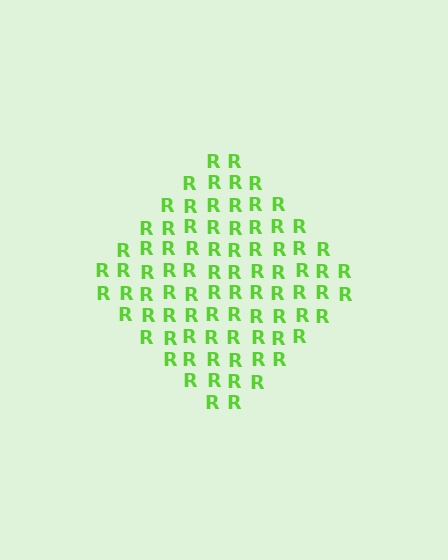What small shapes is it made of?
It is made of small letter R's.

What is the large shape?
The large shape is a diamond.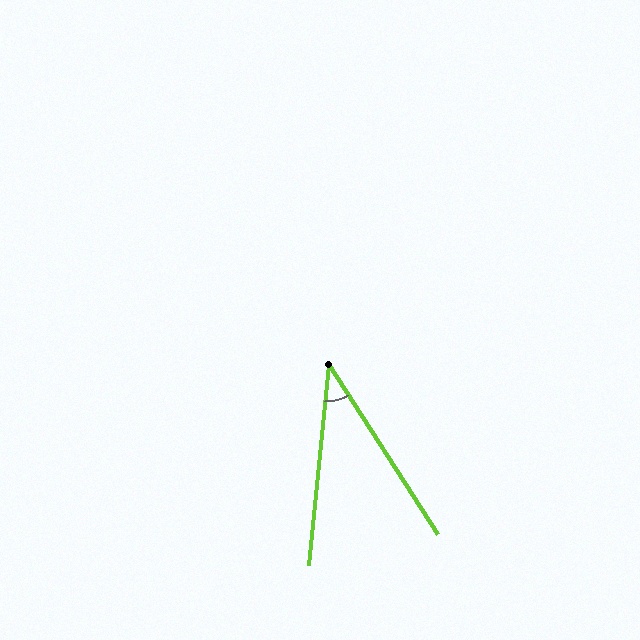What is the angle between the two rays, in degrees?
Approximately 39 degrees.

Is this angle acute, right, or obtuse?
It is acute.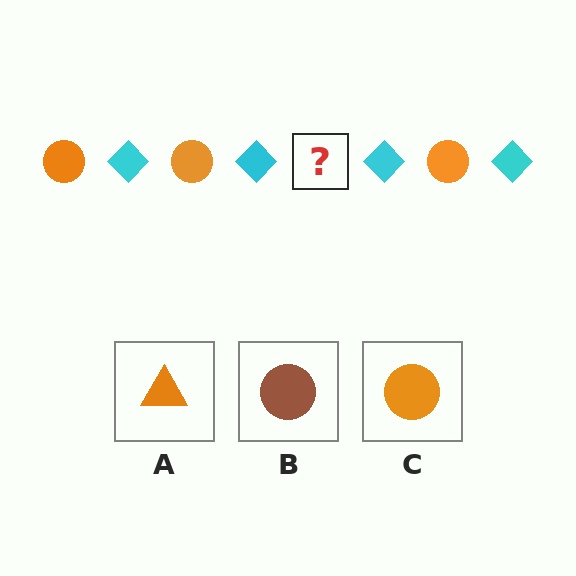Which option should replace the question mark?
Option C.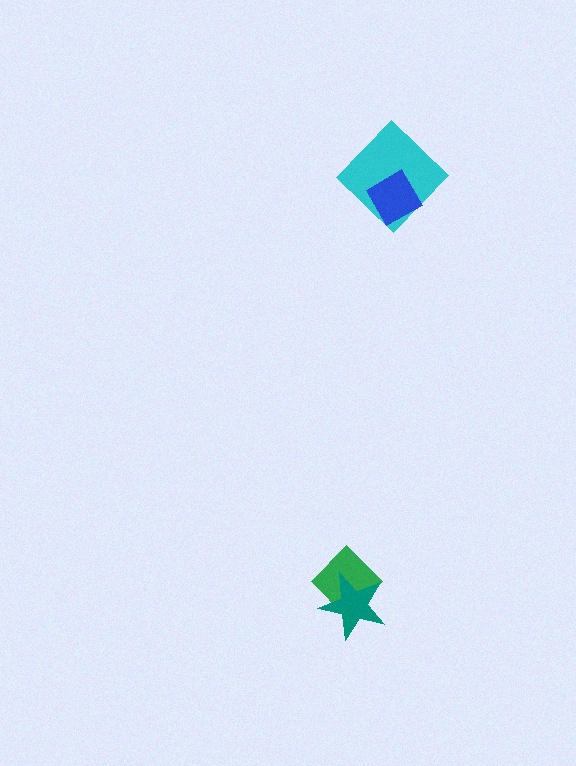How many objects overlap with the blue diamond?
1 object overlaps with the blue diamond.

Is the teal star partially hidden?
No, no other shape covers it.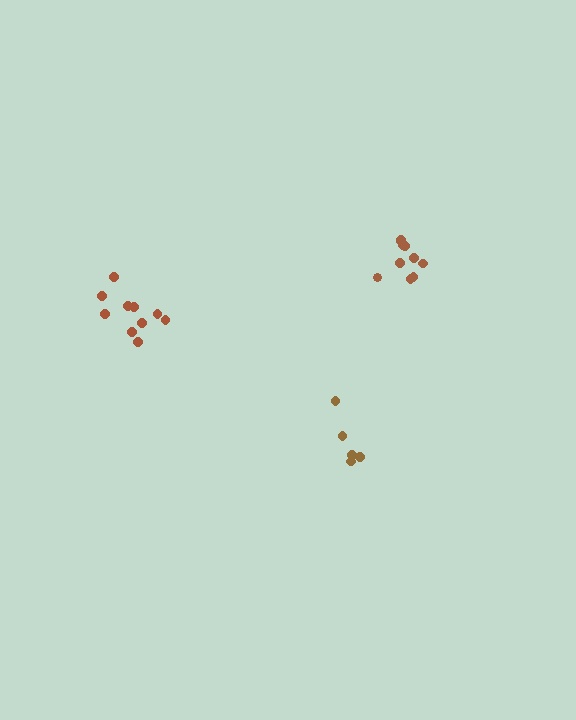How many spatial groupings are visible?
There are 3 spatial groupings.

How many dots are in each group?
Group 1: 10 dots, Group 2: 10 dots, Group 3: 5 dots (25 total).